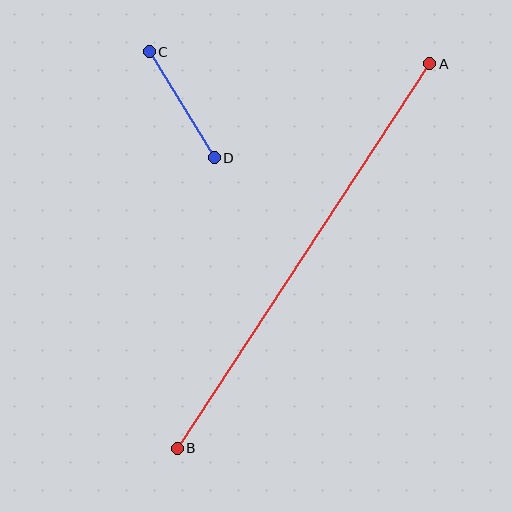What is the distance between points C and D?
The distance is approximately 124 pixels.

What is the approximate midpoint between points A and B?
The midpoint is at approximately (303, 256) pixels.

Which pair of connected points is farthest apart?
Points A and B are farthest apart.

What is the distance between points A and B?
The distance is approximately 460 pixels.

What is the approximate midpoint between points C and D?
The midpoint is at approximately (182, 105) pixels.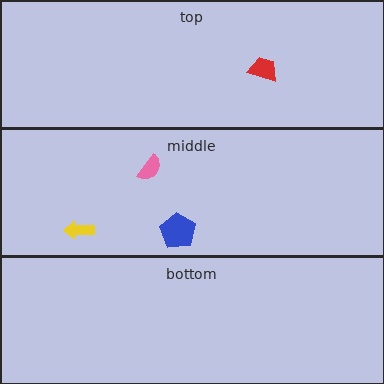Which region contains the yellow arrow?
The middle region.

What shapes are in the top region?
The red trapezoid.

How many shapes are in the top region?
1.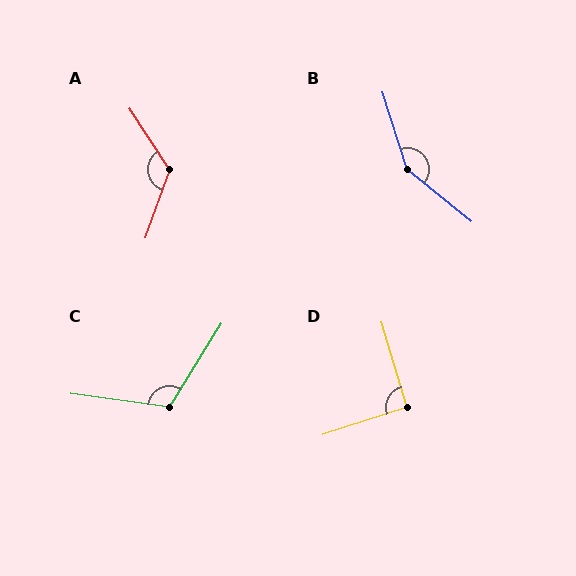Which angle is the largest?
B, at approximately 147 degrees.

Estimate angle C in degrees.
Approximately 114 degrees.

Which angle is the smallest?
D, at approximately 92 degrees.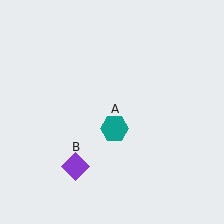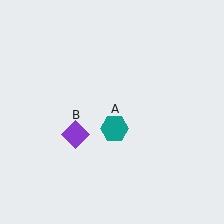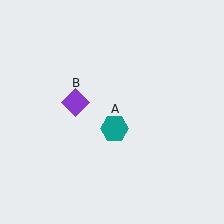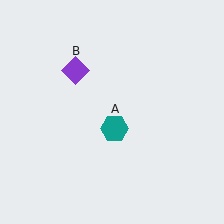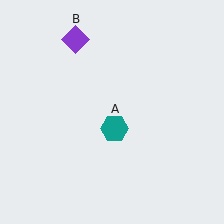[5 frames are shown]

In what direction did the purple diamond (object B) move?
The purple diamond (object B) moved up.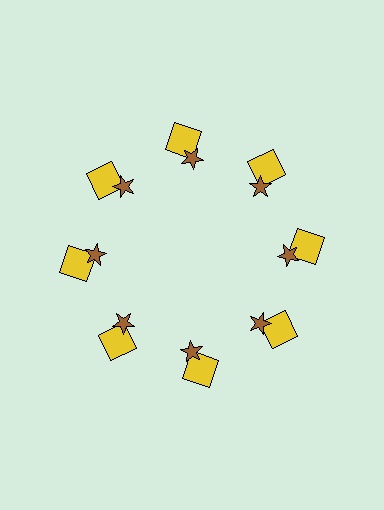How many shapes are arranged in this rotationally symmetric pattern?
There are 16 shapes, arranged in 8 groups of 2.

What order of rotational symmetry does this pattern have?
This pattern has 8-fold rotational symmetry.